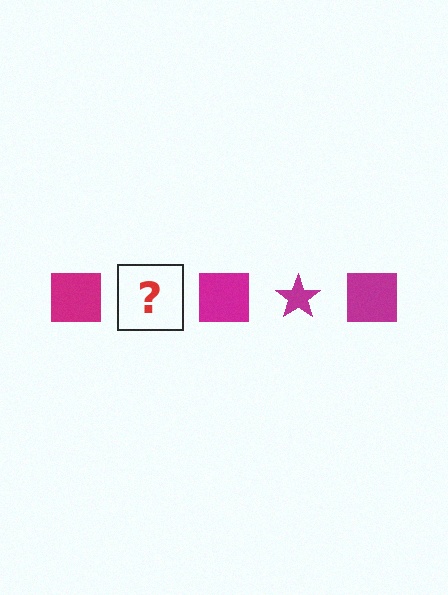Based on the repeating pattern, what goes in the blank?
The blank should be a magenta star.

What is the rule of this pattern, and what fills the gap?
The rule is that the pattern cycles through square, star shapes in magenta. The gap should be filled with a magenta star.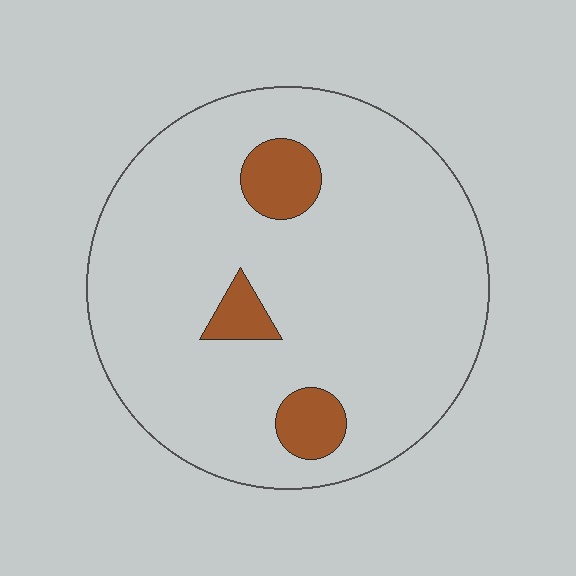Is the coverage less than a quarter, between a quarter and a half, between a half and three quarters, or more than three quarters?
Less than a quarter.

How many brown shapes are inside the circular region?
3.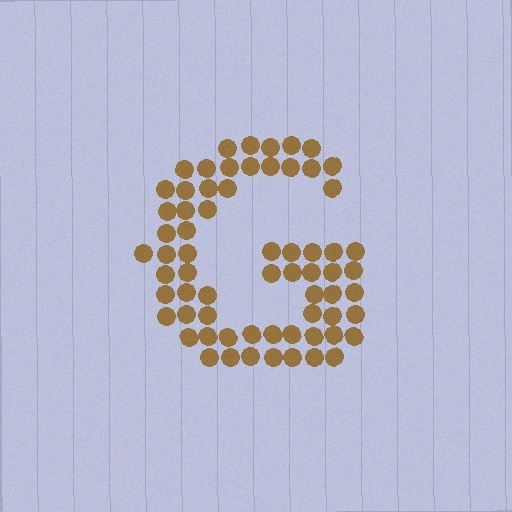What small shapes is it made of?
It is made of small circles.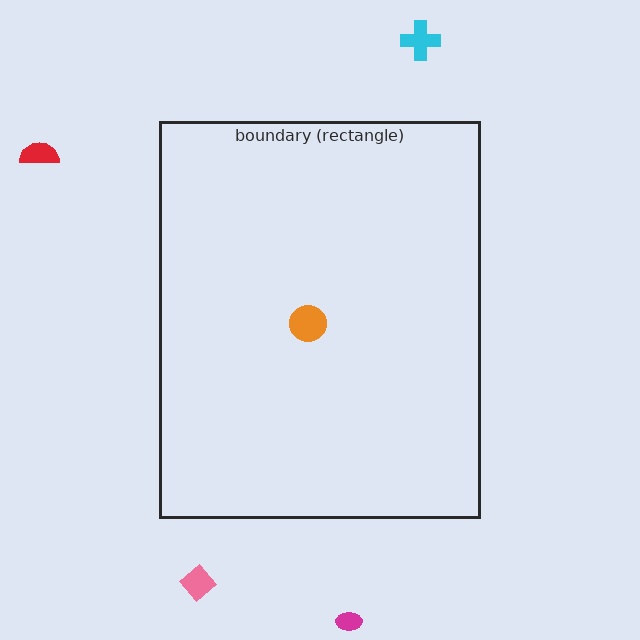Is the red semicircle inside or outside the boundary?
Outside.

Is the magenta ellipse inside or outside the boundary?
Outside.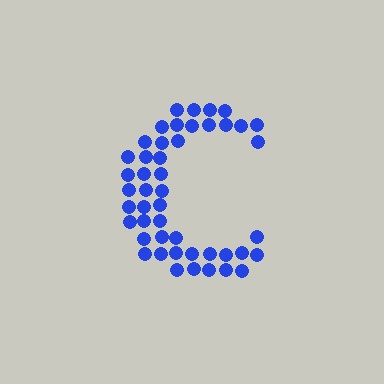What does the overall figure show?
The overall figure shows the letter C.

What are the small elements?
The small elements are circles.